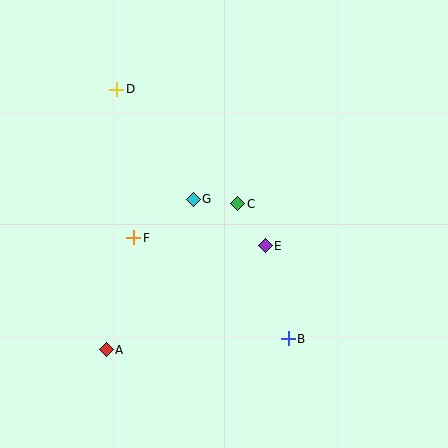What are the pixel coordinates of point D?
Point D is at (117, 89).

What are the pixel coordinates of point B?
Point B is at (288, 339).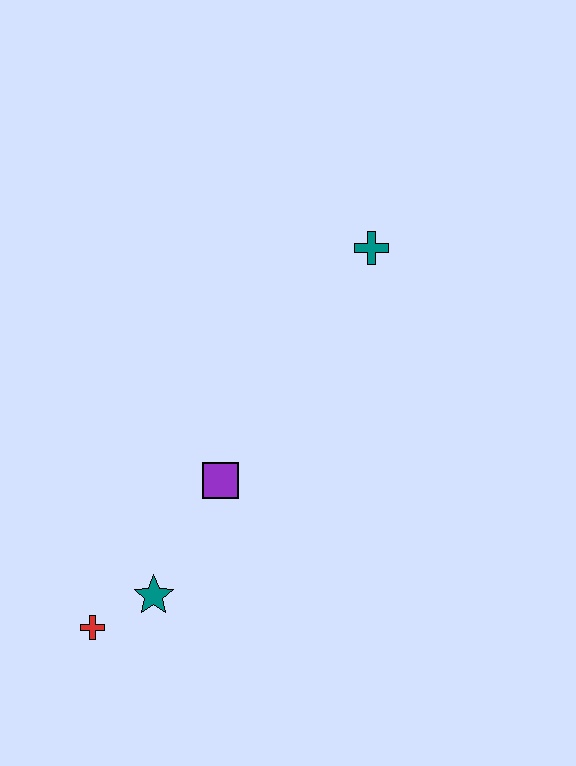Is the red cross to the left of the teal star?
Yes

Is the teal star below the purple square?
Yes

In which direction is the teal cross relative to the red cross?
The teal cross is above the red cross.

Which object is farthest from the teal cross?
The red cross is farthest from the teal cross.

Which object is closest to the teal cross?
The purple square is closest to the teal cross.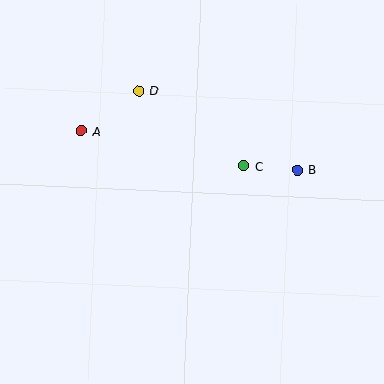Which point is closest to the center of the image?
Point C at (244, 166) is closest to the center.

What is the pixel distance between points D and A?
The distance between D and A is 70 pixels.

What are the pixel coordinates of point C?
Point C is at (244, 166).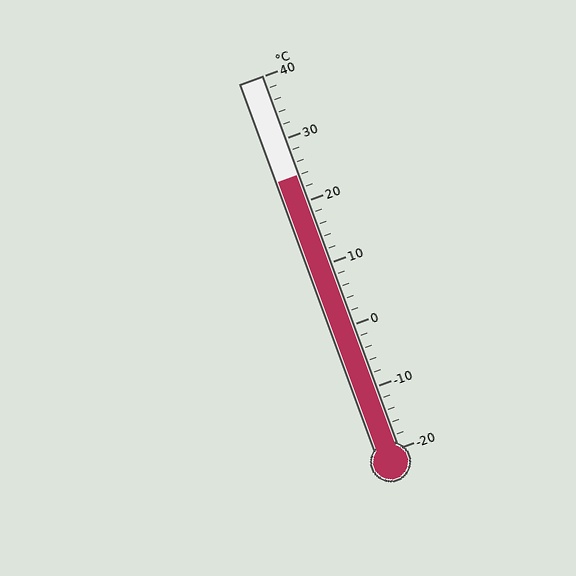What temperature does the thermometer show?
The thermometer shows approximately 24°C.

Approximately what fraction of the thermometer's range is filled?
The thermometer is filled to approximately 75% of its range.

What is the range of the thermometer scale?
The thermometer scale ranges from -20°C to 40°C.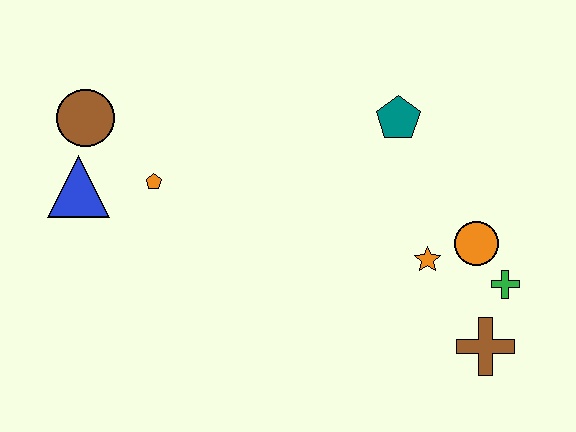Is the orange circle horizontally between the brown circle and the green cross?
Yes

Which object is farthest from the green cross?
The brown circle is farthest from the green cross.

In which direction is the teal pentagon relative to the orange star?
The teal pentagon is above the orange star.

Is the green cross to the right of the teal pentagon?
Yes